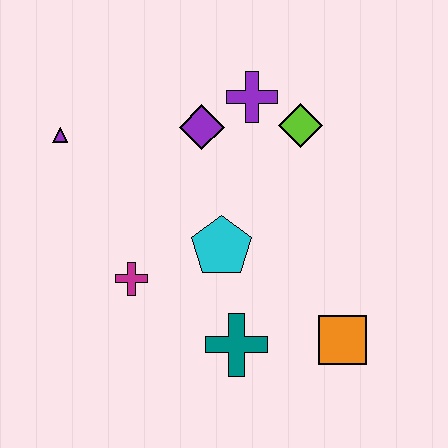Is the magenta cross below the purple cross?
Yes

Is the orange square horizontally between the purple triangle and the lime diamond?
No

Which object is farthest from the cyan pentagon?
The purple triangle is farthest from the cyan pentagon.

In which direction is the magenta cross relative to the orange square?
The magenta cross is to the left of the orange square.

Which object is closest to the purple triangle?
The purple diamond is closest to the purple triangle.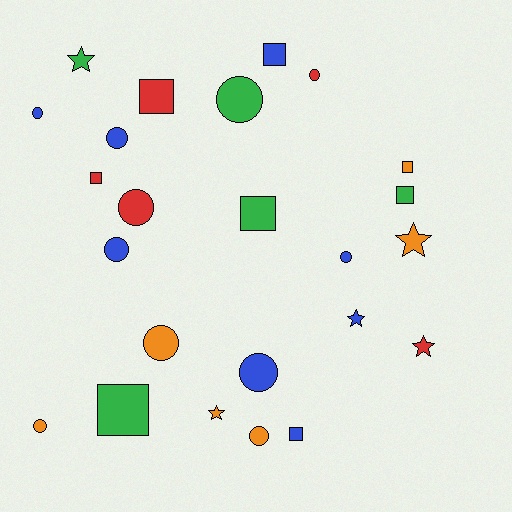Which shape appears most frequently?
Circle, with 11 objects.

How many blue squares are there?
There are 2 blue squares.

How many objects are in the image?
There are 24 objects.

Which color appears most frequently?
Blue, with 8 objects.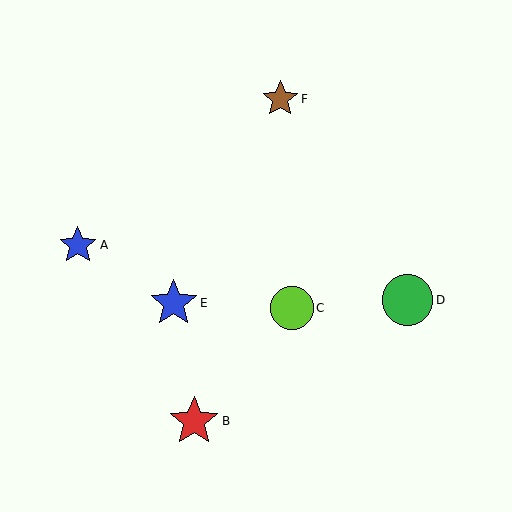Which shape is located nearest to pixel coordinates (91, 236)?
The blue star (labeled A) at (78, 245) is nearest to that location.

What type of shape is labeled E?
Shape E is a blue star.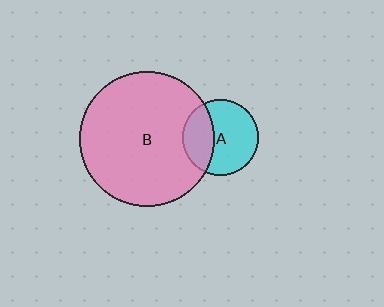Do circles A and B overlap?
Yes.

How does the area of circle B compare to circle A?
Approximately 3.1 times.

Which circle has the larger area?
Circle B (pink).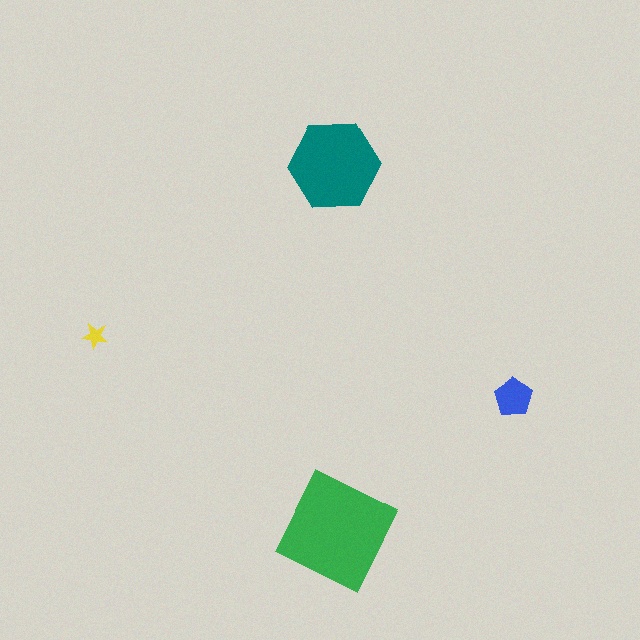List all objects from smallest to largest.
The yellow star, the blue pentagon, the teal hexagon, the green square.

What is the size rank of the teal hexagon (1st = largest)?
2nd.